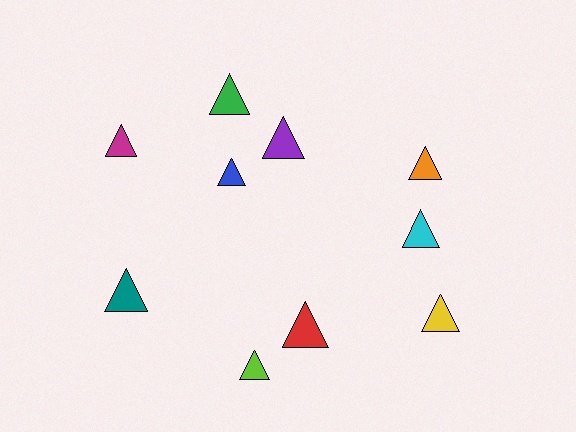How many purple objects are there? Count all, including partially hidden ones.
There is 1 purple object.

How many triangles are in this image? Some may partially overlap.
There are 10 triangles.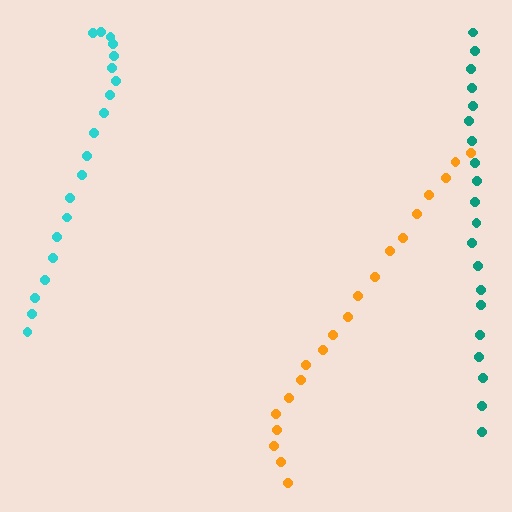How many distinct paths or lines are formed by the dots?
There are 3 distinct paths.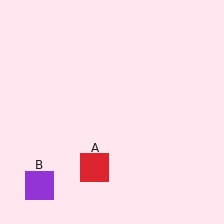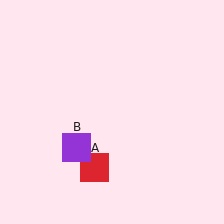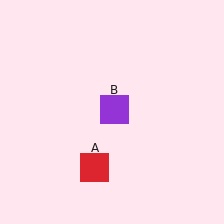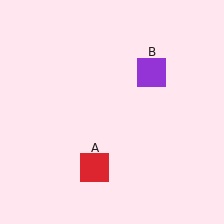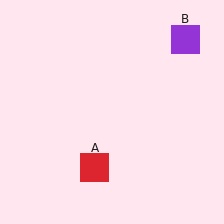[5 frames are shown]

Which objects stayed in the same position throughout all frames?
Red square (object A) remained stationary.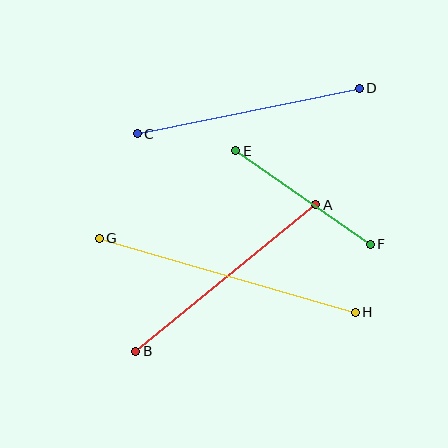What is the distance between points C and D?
The distance is approximately 227 pixels.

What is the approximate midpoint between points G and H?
The midpoint is at approximately (227, 275) pixels.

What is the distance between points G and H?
The distance is approximately 267 pixels.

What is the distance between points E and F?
The distance is approximately 164 pixels.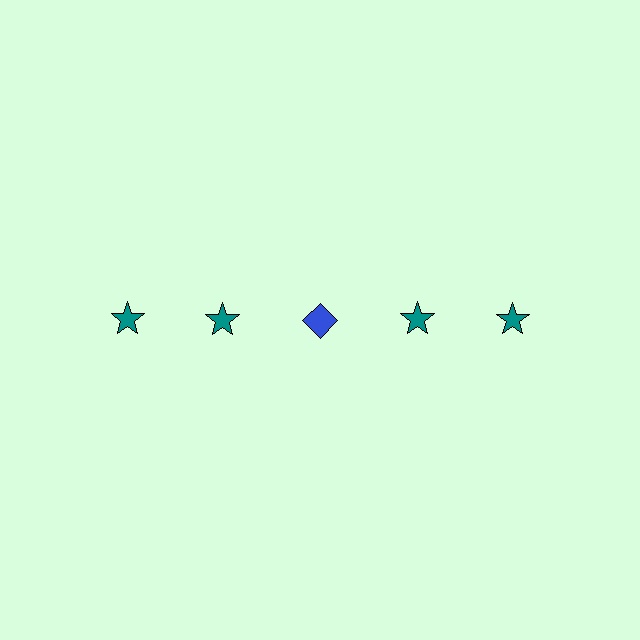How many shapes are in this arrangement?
There are 5 shapes arranged in a grid pattern.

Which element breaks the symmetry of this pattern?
The blue diamond in the top row, center column breaks the symmetry. All other shapes are teal stars.